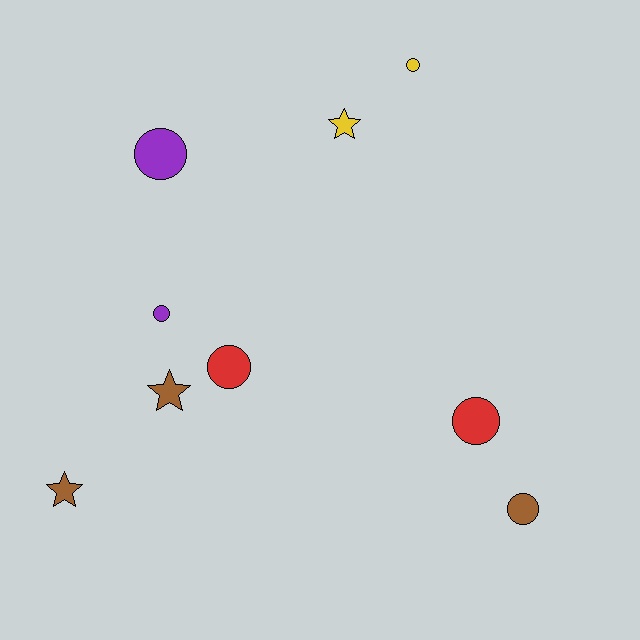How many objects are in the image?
There are 9 objects.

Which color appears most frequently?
Brown, with 3 objects.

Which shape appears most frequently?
Circle, with 6 objects.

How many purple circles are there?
There are 2 purple circles.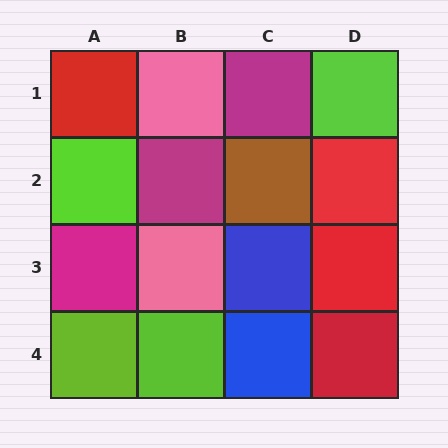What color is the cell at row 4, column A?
Lime.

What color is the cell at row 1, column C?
Magenta.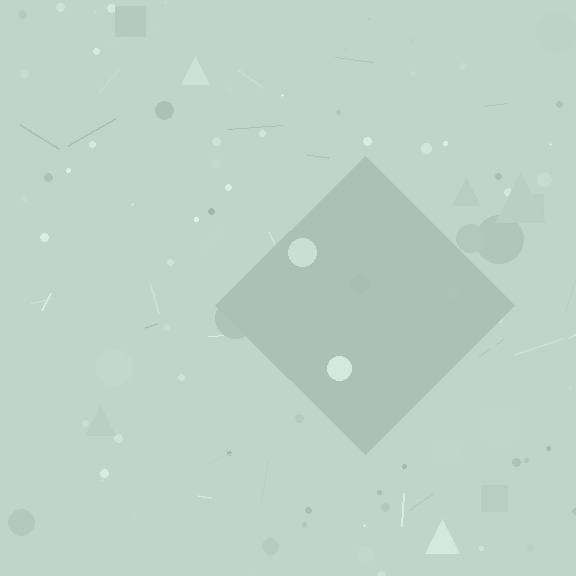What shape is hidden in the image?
A diamond is hidden in the image.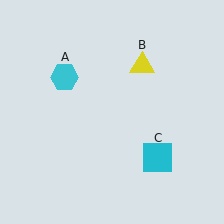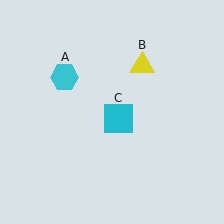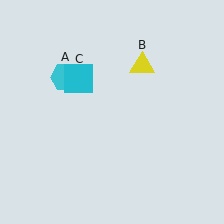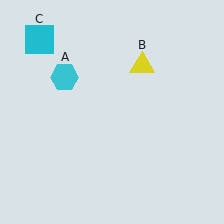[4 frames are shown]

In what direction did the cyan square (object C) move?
The cyan square (object C) moved up and to the left.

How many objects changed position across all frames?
1 object changed position: cyan square (object C).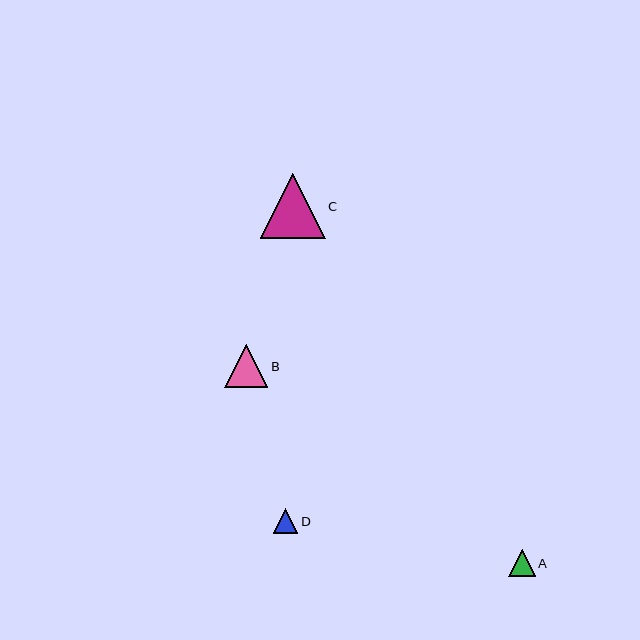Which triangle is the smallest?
Triangle D is the smallest with a size of approximately 25 pixels.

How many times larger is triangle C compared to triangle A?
Triangle C is approximately 2.4 times the size of triangle A.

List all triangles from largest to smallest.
From largest to smallest: C, B, A, D.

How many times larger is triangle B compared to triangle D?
Triangle B is approximately 1.7 times the size of triangle D.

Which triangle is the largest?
Triangle C is the largest with a size of approximately 65 pixels.